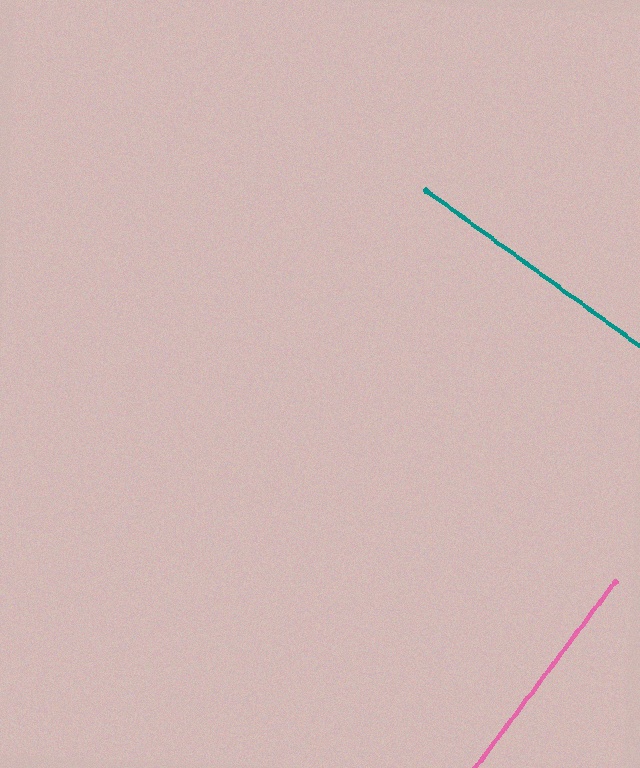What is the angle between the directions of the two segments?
Approximately 89 degrees.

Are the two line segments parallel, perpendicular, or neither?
Perpendicular — they meet at approximately 89°.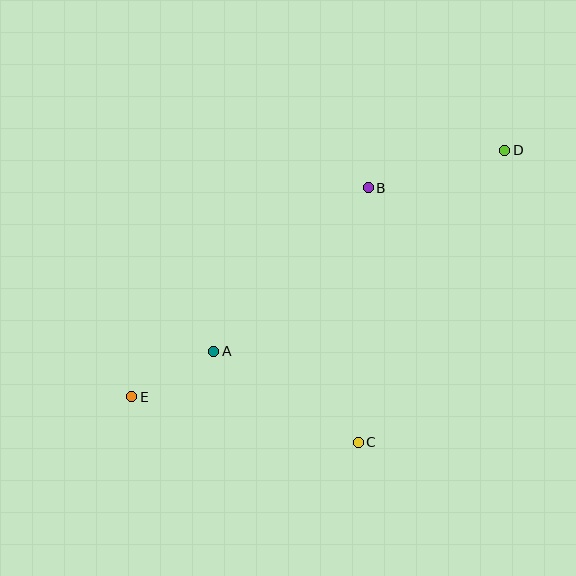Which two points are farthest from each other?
Points D and E are farthest from each other.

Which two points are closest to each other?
Points A and E are closest to each other.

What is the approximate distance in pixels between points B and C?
The distance between B and C is approximately 255 pixels.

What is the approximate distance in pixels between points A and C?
The distance between A and C is approximately 171 pixels.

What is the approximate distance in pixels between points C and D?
The distance between C and D is approximately 326 pixels.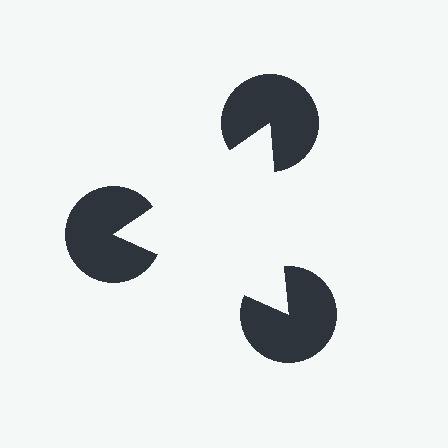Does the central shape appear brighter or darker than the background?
It typically appears slightly brighter than the background, even though no actual brightness change is drawn.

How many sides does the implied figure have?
3 sides.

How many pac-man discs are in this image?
There are 3 — one at each vertex of the illusory triangle.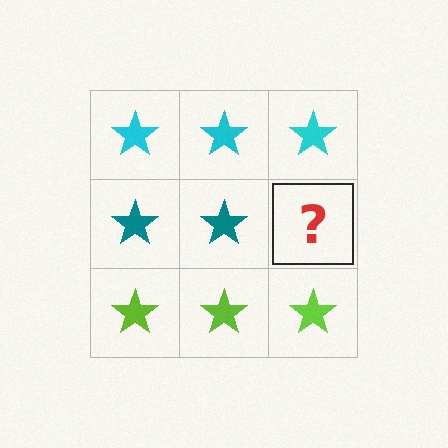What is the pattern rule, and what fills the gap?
The rule is that each row has a consistent color. The gap should be filled with a teal star.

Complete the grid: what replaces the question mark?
The question mark should be replaced with a teal star.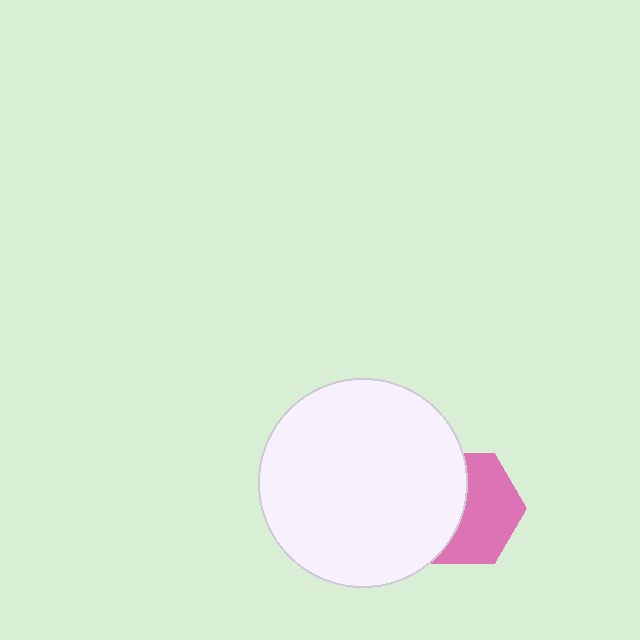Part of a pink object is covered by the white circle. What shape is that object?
It is a hexagon.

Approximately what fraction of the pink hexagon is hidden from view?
Roughly 46% of the pink hexagon is hidden behind the white circle.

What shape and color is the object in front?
The object in front is a white circle.